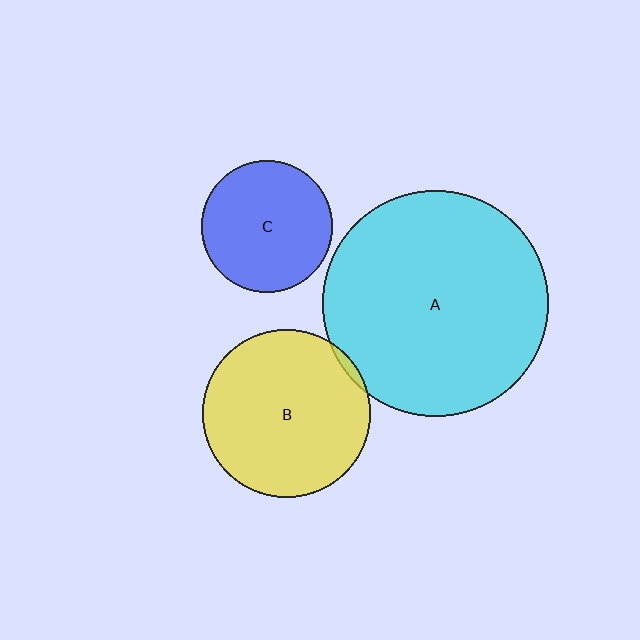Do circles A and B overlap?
Yes.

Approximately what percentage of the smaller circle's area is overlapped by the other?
Approximately 5%.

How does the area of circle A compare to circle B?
Approximately 1.8 times.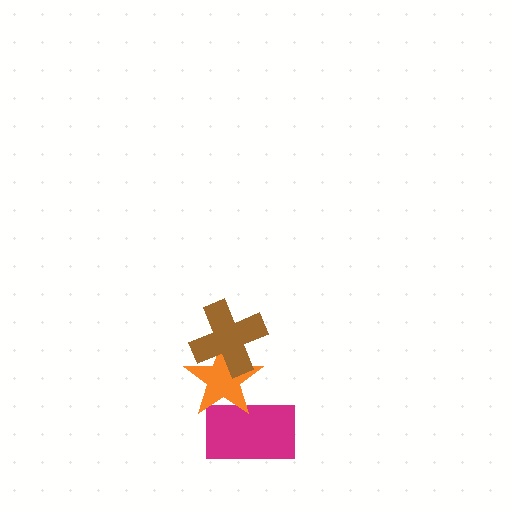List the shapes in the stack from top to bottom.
From top to bottom: the brown cross, the orange star, the magenta rectangle.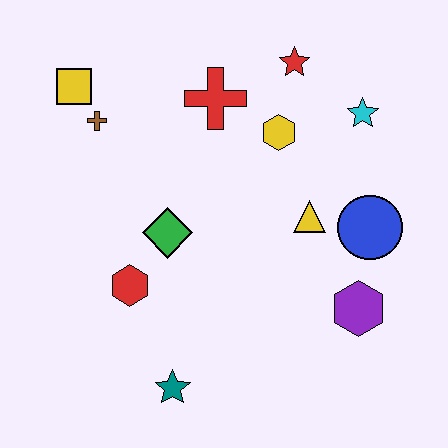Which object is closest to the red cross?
The yellow hexagon is closest to the red cross.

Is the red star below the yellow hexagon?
No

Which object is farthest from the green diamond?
The cyan star is farthest from the green diamond.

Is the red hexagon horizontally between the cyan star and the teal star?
No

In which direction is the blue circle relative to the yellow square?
The blue circle is to the right of the yellow square.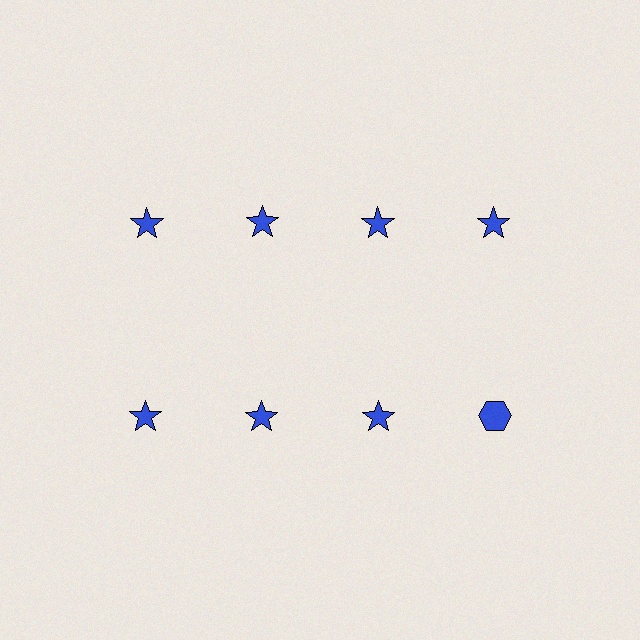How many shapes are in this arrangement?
There are 8 shapes arranged in a grid pattern.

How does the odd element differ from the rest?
It has a different shape: hexagon instead of star.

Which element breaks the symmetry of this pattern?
The blue hexagon in the second row, second from right column breaks the symmetry. All other shapes are blue stars.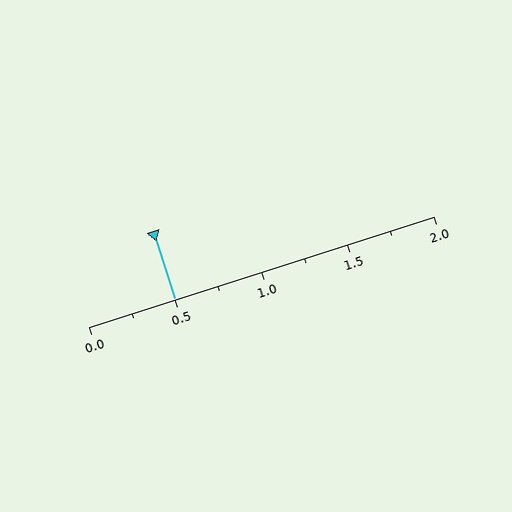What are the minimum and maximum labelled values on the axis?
The axis runs from 0.0 to 2.0.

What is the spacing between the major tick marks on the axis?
The major ticks are spaced 0.5 apart.